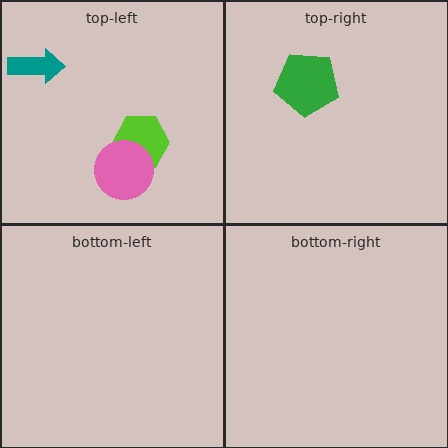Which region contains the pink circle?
The top-left region.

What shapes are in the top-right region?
The green pentagon.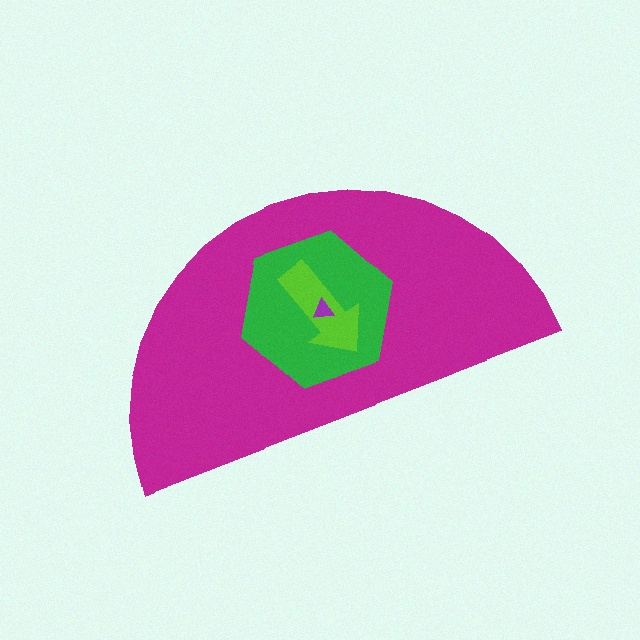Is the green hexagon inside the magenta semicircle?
Yes.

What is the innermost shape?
The purple triangle.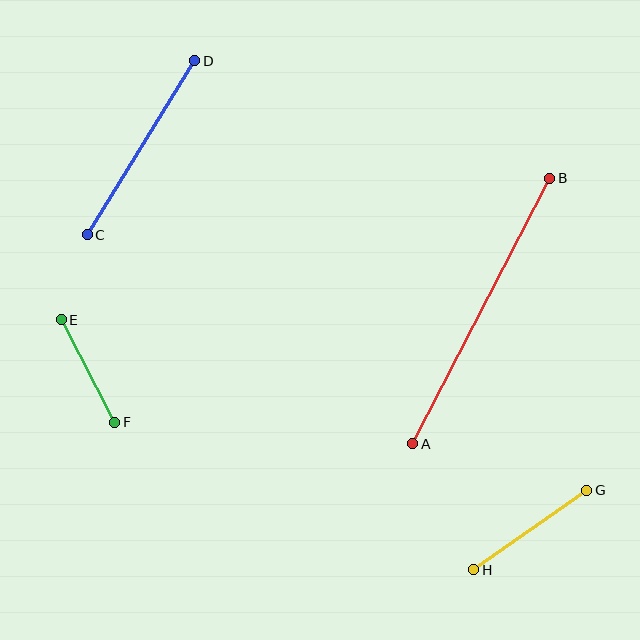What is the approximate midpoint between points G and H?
The midpoint is at approximately (530, 530) pixels.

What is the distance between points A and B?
The distance is approximately 299 pixels.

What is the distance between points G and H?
The distance is approximately 138 pixels.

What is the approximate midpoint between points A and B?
The midpoint is at approximately (481, 311) pixels.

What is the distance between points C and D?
The distance is approximately 204 pixels.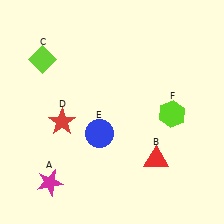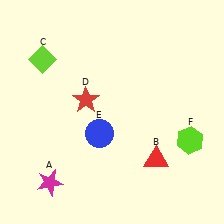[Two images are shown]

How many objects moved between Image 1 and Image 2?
2 objects moved between the two images.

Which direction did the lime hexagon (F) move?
The lime hexagon (F) moved down.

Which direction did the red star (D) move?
The red star (D) moved right.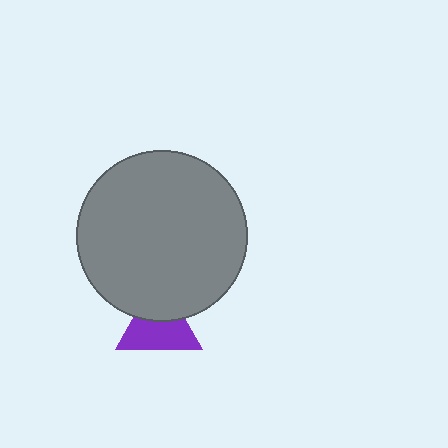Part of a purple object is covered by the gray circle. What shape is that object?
It is a triangle.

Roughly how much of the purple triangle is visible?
About half of it is visible (roughly 61%).